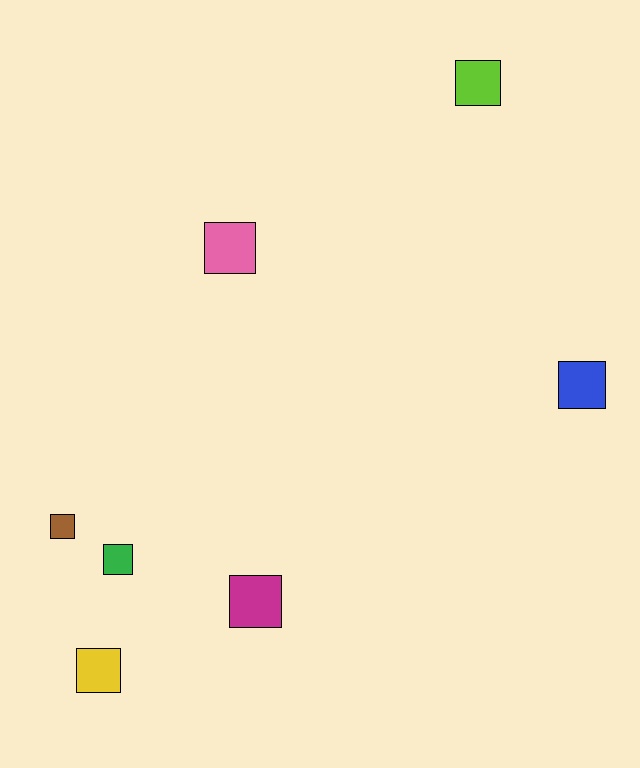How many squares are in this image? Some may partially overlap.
There are 7 squares.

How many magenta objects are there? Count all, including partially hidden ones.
There is 1 magenta object.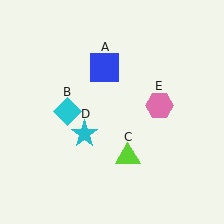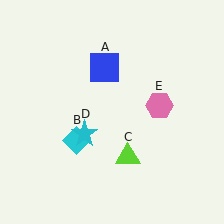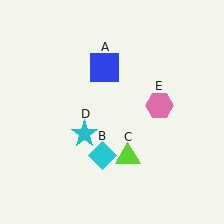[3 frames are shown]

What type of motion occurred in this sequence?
The cyan diamond (object B) rotated counterclockwise around the center of the scene.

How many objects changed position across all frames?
1 object changed position: cyan diamond (object B).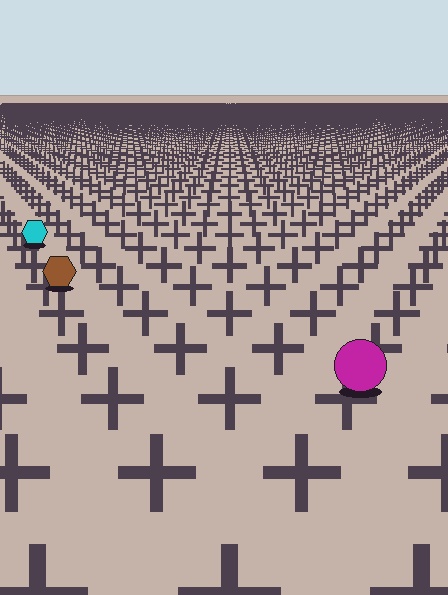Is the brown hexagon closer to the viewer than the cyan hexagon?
Yes. The brown hexagon is closer — you can tell from the texture gradient: the ground texture is coarser near it.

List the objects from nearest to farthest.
From nearest to farthest: the magenta circle, the brown hexagon, the cyan hexagon.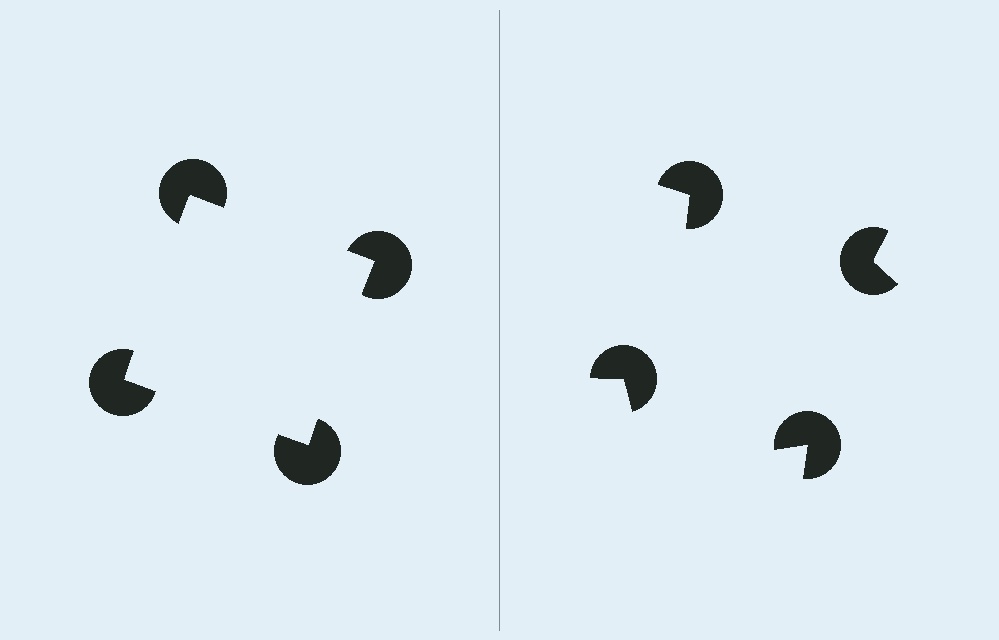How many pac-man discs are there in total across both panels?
8 — 4 on each side.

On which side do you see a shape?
An illusory square appears on the left side. On the right side the wedge cuts are rotated, so no coherent shape forms.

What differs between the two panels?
The pac-man discs are positioned identically on both sides; only the wedge orientations differ. On the left they align to a square; on the right they are misaligned.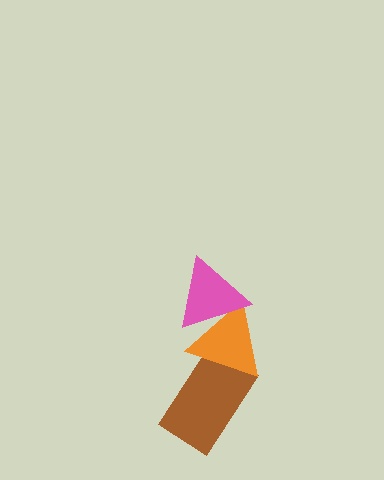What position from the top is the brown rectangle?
The brown rectangle is 3rd from the top.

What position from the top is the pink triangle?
The pink triangle is 1st from the top.